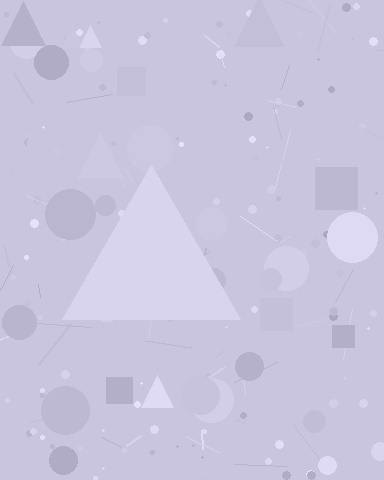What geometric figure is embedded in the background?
A triangle is embedded in the background.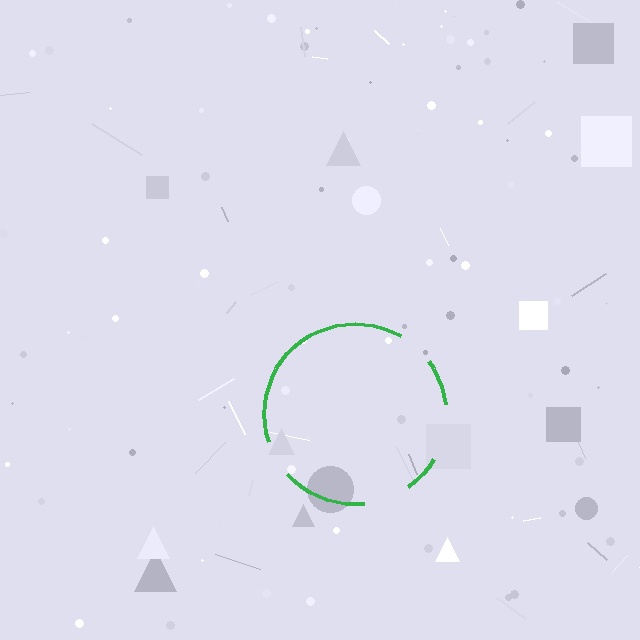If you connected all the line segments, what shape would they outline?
They would outline a circle.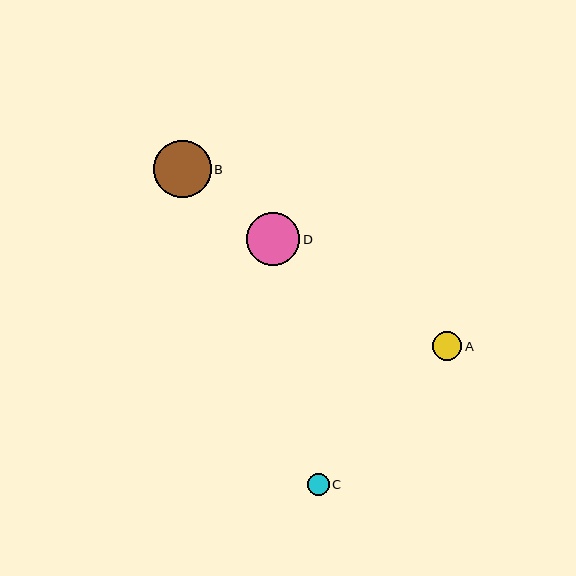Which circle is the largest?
Circle B is the largest with a size of approximately 58 pixels.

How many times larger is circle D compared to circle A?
Circle D is approximately 1.8 times the size of circle A.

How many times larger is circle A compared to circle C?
Circle A is approximately 1.4 times the size of circle C.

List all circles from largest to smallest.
From largest to smallest: B, D, A, C.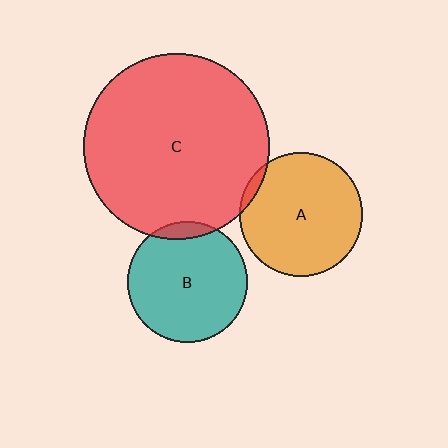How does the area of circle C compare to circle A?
Approximately 2.3 times.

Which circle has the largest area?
Circle C (red).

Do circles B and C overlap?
Yes.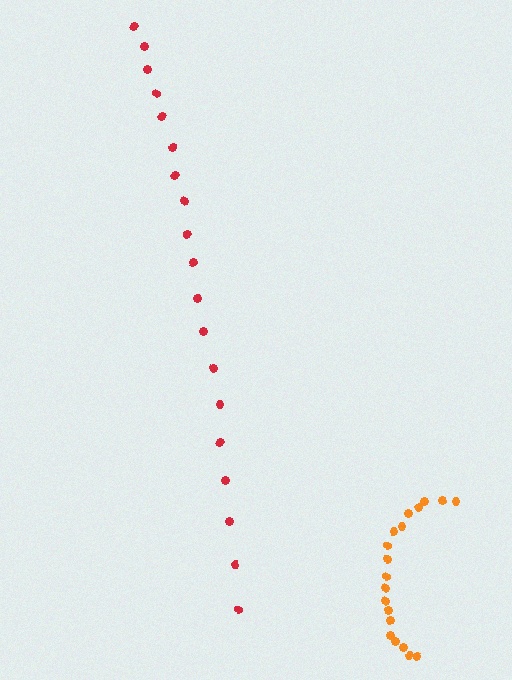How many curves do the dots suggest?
There are 2 distinct paths.